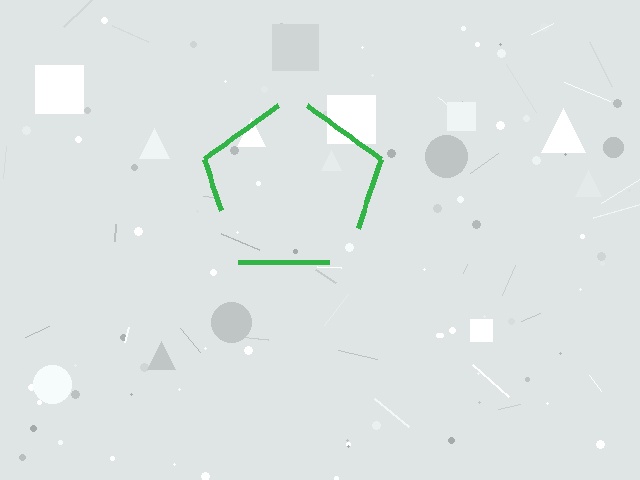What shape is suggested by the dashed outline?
The dashed outline suggests a pentagon.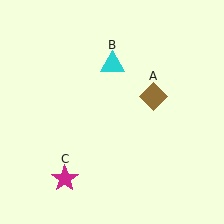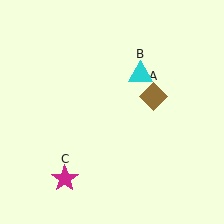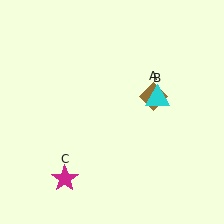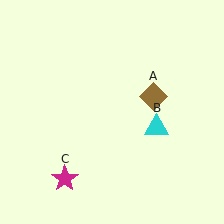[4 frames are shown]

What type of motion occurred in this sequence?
The cyan triangle (object B) rotated clockwise around the center of the scene.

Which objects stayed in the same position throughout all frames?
Brown diamond (object A) and magenta star (object C) remained stationary.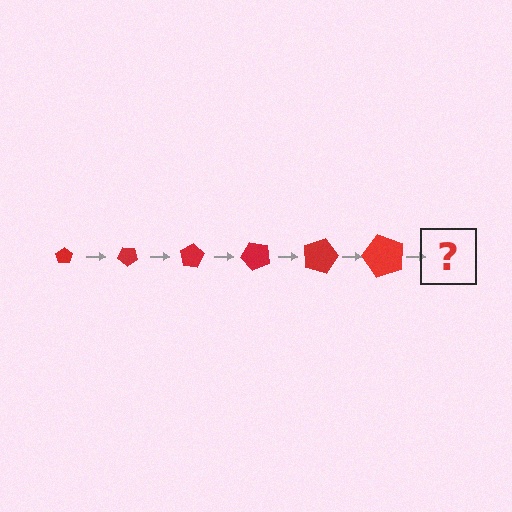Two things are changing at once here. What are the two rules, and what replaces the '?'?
The two rules are that the pentagon grows larger each step and it rotates 40 degrees each step. The '?' should be a pentagon, larger than the previous one and rotated 240 degrees from the start.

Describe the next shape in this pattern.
It should be a pentagon, larger than the previous one and rotated 240 degrees from the start.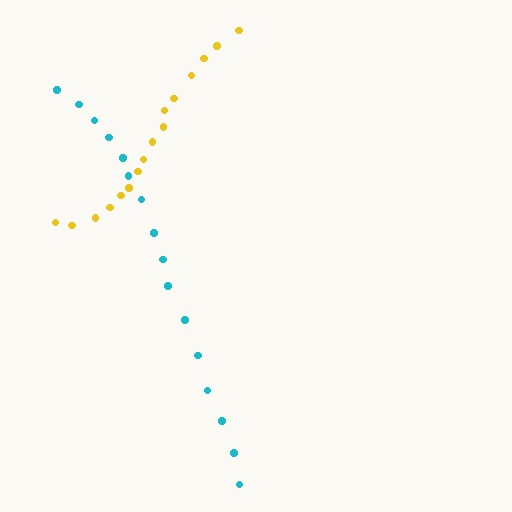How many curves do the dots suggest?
There are 2 distinct paths.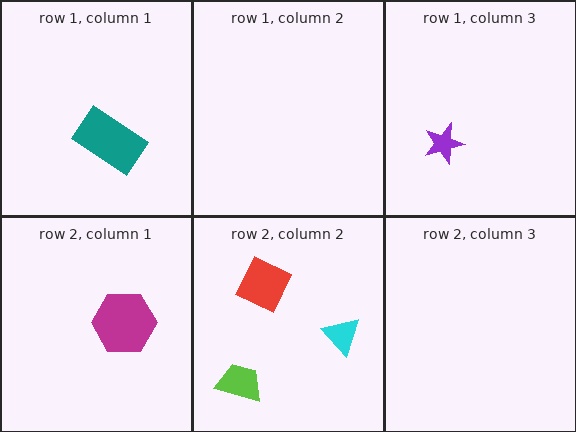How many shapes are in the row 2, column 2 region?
3.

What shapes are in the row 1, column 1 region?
The teal rectangle.